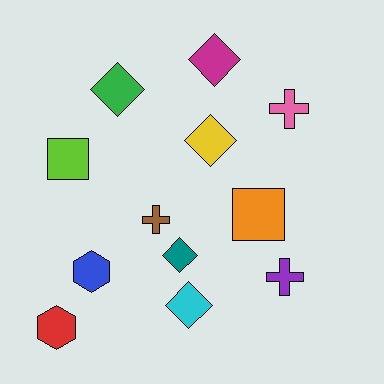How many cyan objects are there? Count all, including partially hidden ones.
There is 1 cyan object.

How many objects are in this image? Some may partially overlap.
There are 12 objects.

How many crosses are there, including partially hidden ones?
There are 3 crosses.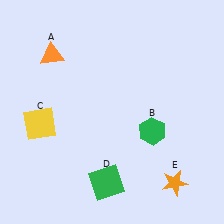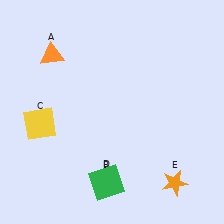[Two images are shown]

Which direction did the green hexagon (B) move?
The green hexagon (B) moved down.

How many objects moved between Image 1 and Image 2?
1 object moved between the two images.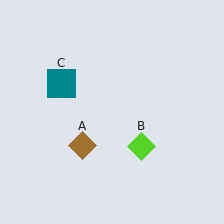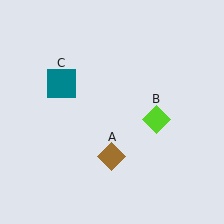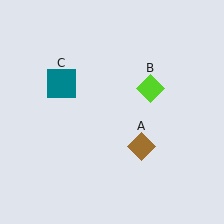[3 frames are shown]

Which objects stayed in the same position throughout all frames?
Teal square (object C) remained stationary.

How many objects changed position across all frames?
2 objects changed position: brown diamond (object A), lime diamond (object B).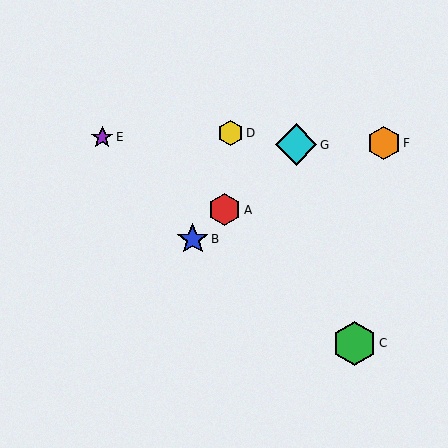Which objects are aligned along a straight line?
Objects A, B, G are aligned along a straight line.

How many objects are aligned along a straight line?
3 objects (A, B, G) are aligned along a straight line.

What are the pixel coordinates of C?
Object C is at (354, 343).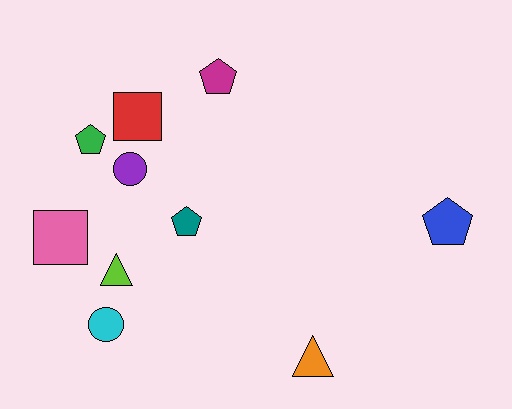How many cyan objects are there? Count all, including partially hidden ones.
There is 1 cyan object.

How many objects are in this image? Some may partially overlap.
There are 10 objects.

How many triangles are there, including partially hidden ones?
There are 2 triangles.